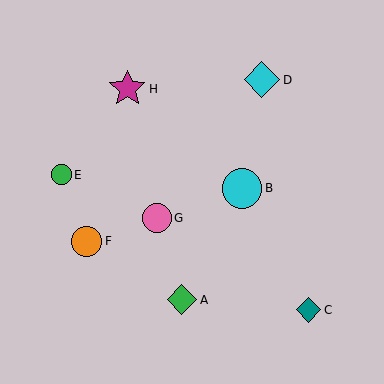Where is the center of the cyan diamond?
The center of the cyan diamond is at (262, 80).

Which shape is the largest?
The cyan circle (labeled B) is the largest.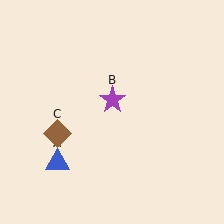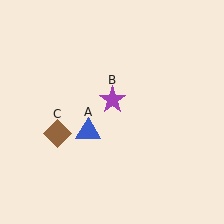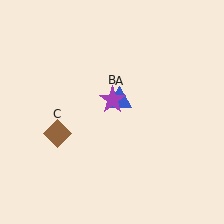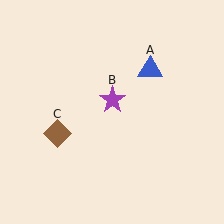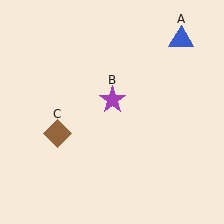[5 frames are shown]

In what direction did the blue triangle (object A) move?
The blue triangle (object A) moved up and to the right.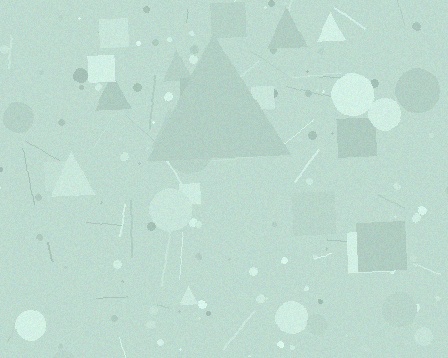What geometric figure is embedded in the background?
A triangle is embedded in the background.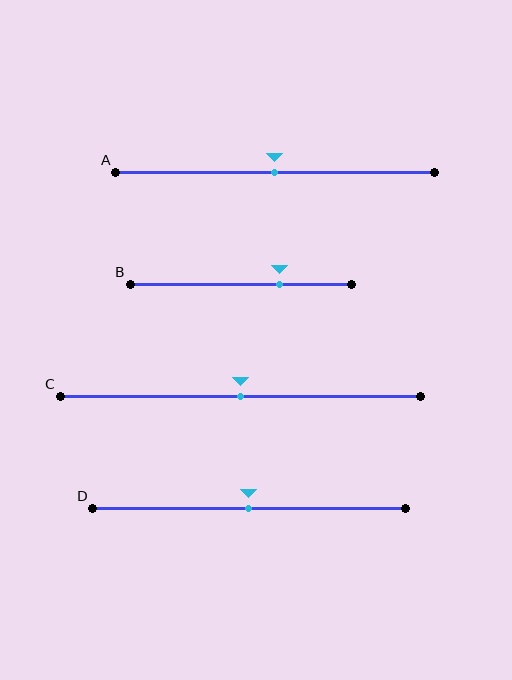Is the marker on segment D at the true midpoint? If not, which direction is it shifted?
Yes, the marker on segment D is at the true midpoint.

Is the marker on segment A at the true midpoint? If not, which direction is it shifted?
Yes, the marker on segment A is at the true midpoint.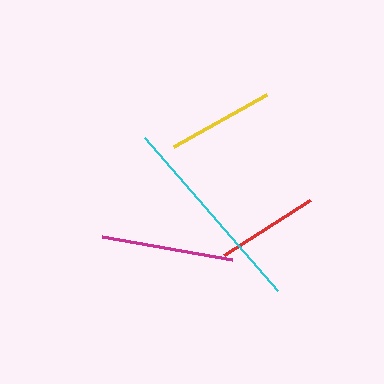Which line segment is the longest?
The cyan line is the longest at approximately 203 pixels.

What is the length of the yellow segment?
The yellow segment is approximately 106 pixels long.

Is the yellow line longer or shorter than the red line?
The yellow line is longer than the red line.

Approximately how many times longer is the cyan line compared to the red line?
The cyan line is approximately 2.0 times the length of the red line.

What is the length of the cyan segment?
The cyan segment is approximately 203 pixels long.